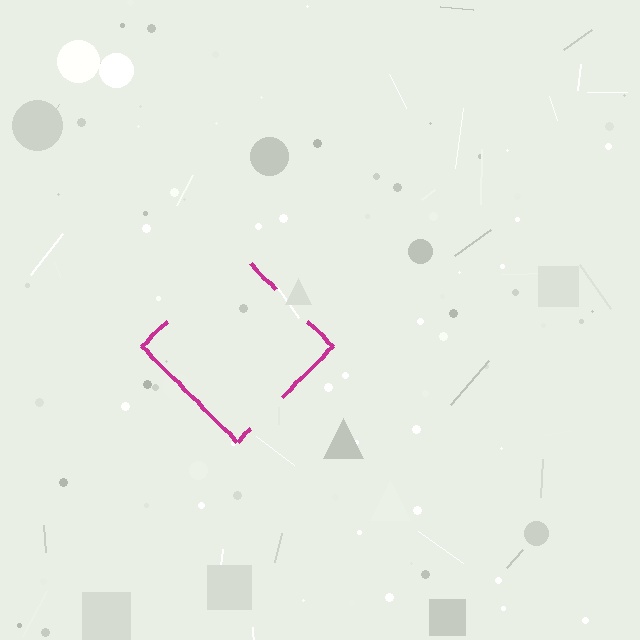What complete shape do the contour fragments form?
The contour fragments form a diamond.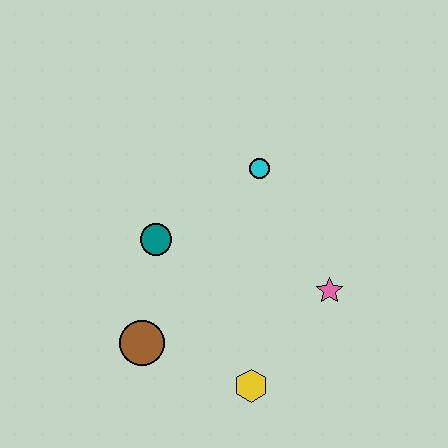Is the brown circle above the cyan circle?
No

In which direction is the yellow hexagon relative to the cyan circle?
The yellow hexagon is below the cyan circle.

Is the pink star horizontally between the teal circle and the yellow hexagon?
No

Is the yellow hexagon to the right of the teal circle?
Yes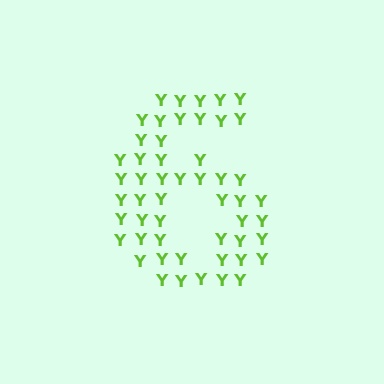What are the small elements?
The small elements are letter Y's.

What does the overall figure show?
The overall figure shows the digit 6.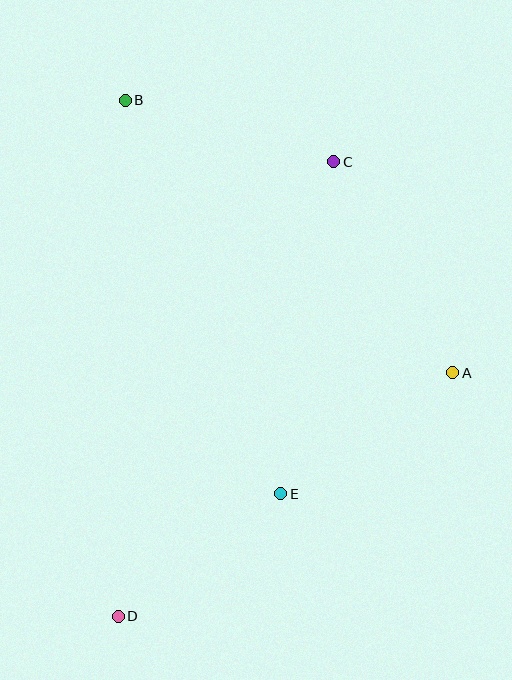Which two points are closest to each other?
Points D and E are closest to each other.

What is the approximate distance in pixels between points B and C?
The distance between B and C is approximately 218 pixels.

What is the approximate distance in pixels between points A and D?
The distance between A and D is approximately 414 pixels.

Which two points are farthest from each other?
Points B and D are farthest from each other.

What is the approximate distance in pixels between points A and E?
The distance between A and E is approximately 210 pixels.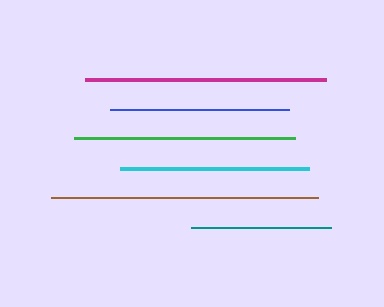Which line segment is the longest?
The brown line is the longest at approximately 266 pixels.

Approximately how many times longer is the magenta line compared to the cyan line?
The magenta line is approximately 1.3 times the length of the cyan line.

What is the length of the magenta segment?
The magenta segment is approximately 241 pixels long.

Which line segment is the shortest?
The teal line is the shortest at approximately 140 pixels.